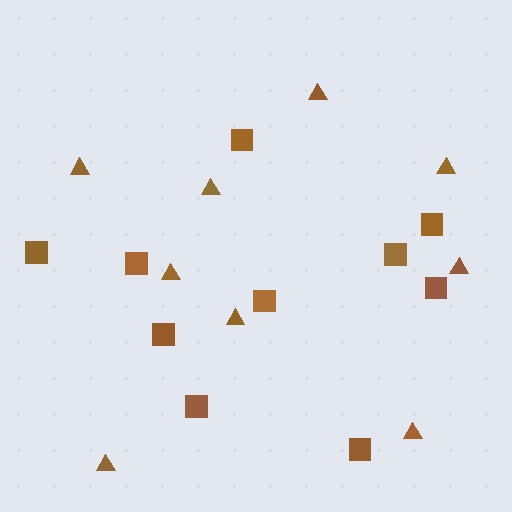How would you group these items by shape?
There are 2 groups: one group of triangles (9) and one group of squares (10).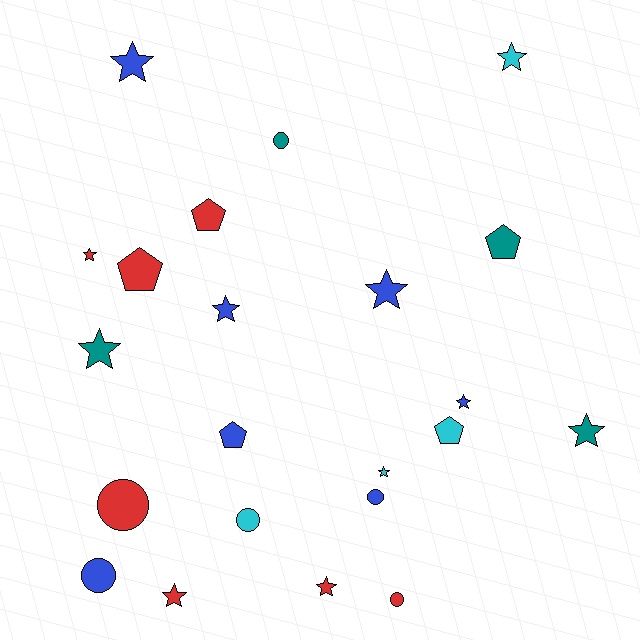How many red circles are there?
There are 2 red circles.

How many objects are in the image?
There are 22 objects.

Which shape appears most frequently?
Star, with 11 objects.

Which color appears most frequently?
Blue, with 7 objects.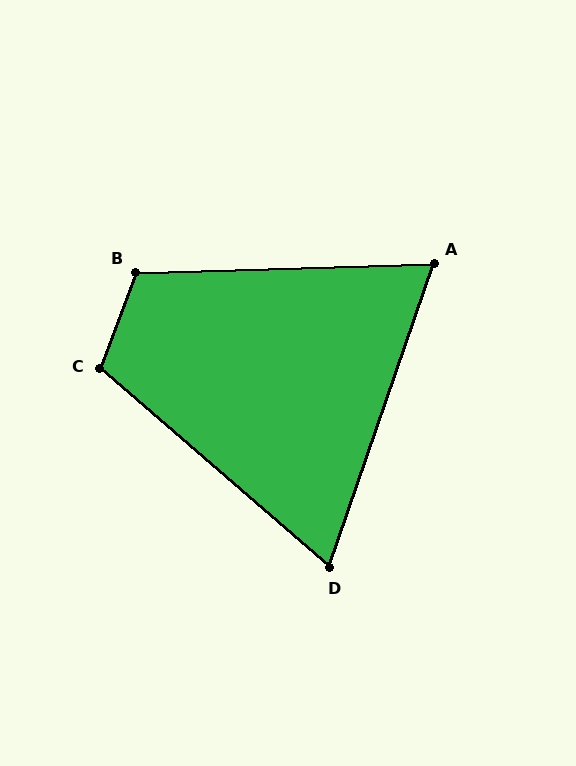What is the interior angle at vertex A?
Approximately 69 degrees (acute).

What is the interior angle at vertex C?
Approximately 111 degrees (obtuse).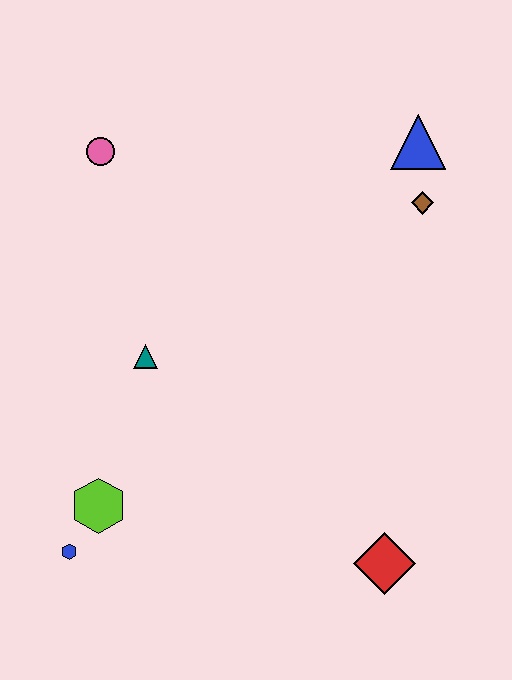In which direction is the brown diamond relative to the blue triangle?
The brown diamond is below the blue triangle.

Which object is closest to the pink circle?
The teal triangle is closest to the pink circle.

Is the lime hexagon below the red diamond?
No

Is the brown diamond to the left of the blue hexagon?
No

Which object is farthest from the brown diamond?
The blue hexagon is farthest from the brown diamond.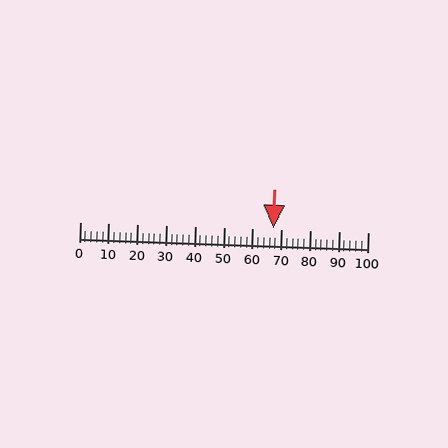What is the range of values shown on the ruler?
The ruler shows values from 0 to 100.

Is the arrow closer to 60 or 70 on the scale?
The arrow is closer to 70.